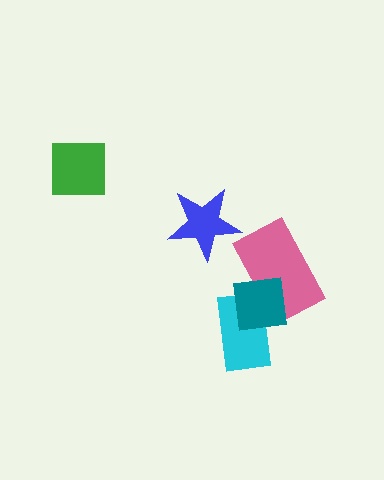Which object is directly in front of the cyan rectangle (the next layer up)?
The pink rectangle is directly in front of the cyan rectangle.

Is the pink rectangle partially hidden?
Yes, it is partially covered by another shape.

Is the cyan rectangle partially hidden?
Yes, it is partially covered by another shape.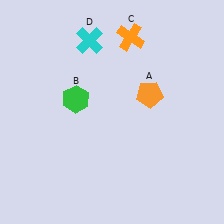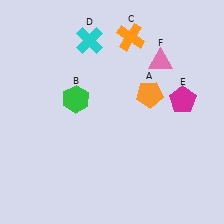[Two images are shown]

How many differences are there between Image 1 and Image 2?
There are 2 differences between the two images.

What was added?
A magenta pentagon (E), a pink triangle (F) were added in Image 2.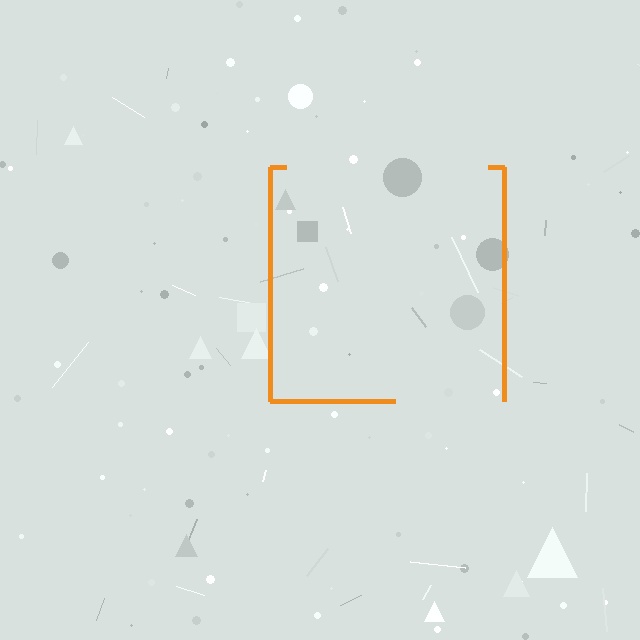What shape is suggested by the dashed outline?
The dashed outline suggests a square.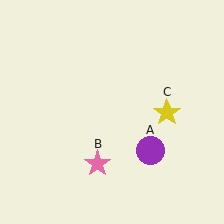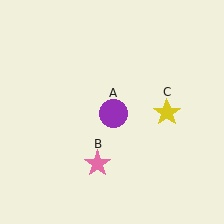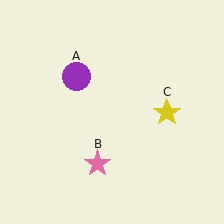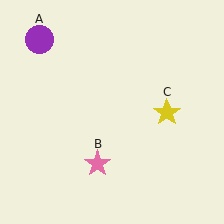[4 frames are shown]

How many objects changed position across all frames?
1 object changed position: purple circle (object A).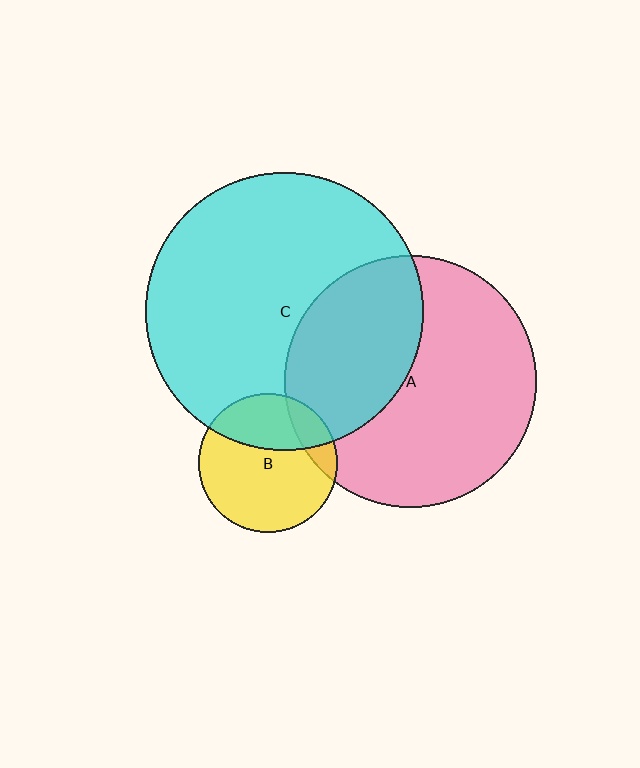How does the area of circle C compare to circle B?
Approximately 4.0 times.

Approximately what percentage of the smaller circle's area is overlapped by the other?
Approximately 15%.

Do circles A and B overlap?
Yes.